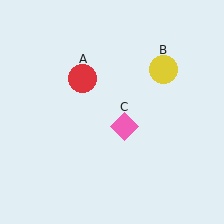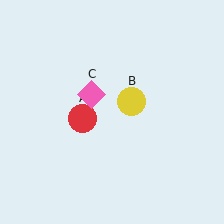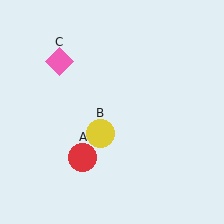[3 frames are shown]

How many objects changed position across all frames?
3 objects changed position: red circle (object A), yellow circle (object B), pink diamond (object C).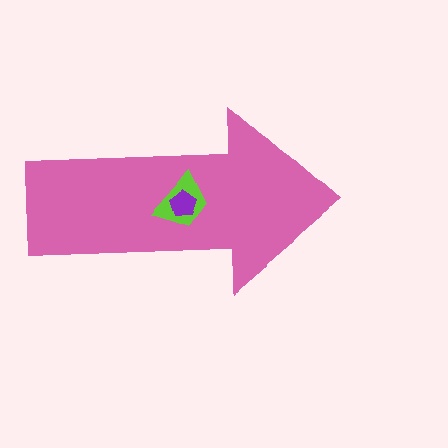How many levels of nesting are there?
3.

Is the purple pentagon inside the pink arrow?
Yes.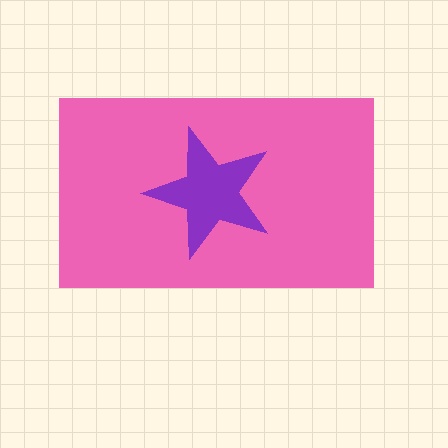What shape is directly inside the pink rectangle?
The purple star.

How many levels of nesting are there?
2.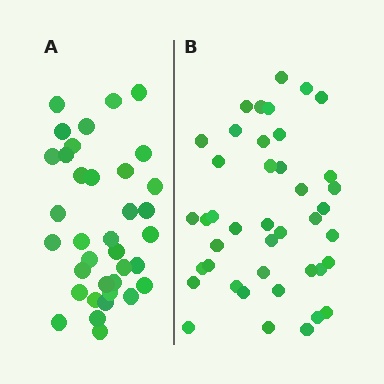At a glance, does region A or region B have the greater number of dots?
Region B (the right region) has more dots.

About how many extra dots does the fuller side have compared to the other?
Region B has about 6 more dots than region A.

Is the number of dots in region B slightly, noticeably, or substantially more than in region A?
Region B has only slightly more — the two regions are fairly close. The ratio is roughly 1.2 to 1.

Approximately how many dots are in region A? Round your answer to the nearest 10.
About 40 dots. (The exact count is 36, which rounds to 40.)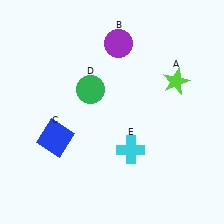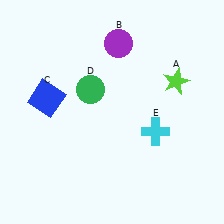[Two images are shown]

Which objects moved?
The objects that moved are: the blue square (C), the cyan cross (E).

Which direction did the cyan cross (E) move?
The cyan cross (E) moved right.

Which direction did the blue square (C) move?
The blue square (C) moved up.